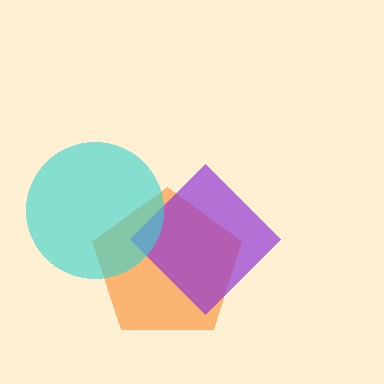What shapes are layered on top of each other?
The layered shapes are: an orange pentagon, a purple diamond, a cyan circle.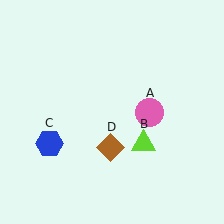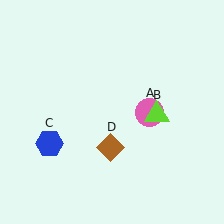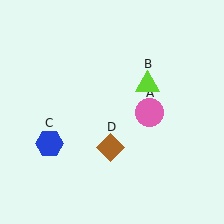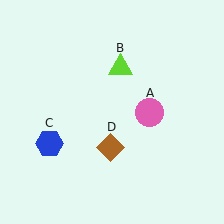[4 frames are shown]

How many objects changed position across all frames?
1 object changed position: lime triangle (object B).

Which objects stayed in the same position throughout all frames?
Pink circle (object A) and blue hexagon (object C) and brown diamond (object D) remained stationary.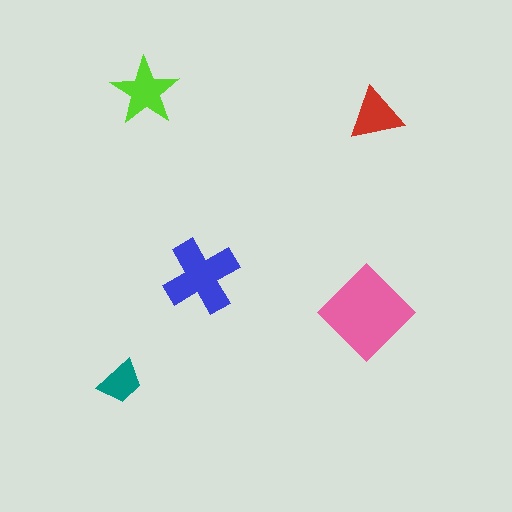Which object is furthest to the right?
The red triangle is rightmost.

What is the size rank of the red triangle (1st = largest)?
4th.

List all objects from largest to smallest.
The pink diamond, the blue cross, the lime star, the red triangle, the teal trapezoid.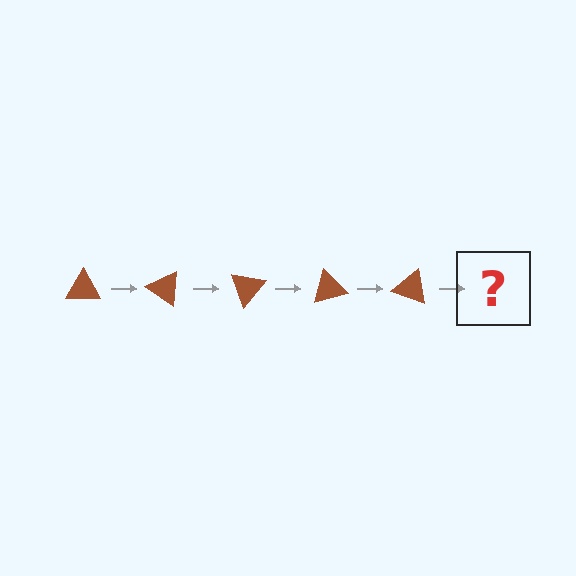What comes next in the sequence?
The next element should be a brown triangle rotated 175 degrees.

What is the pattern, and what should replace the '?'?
The pattern is that the triangle rotates 35 degrees each step. The '?' should be a brown triangle rotated 175 degrees.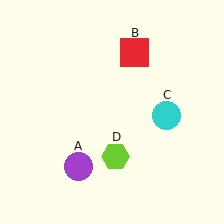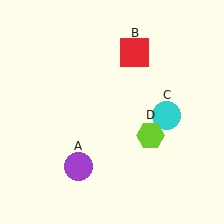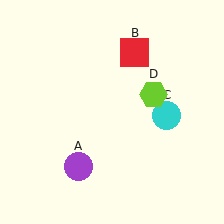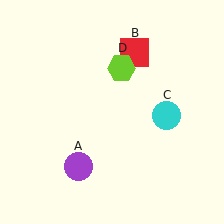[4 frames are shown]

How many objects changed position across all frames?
1 object changed position: lime hexagon (object D).